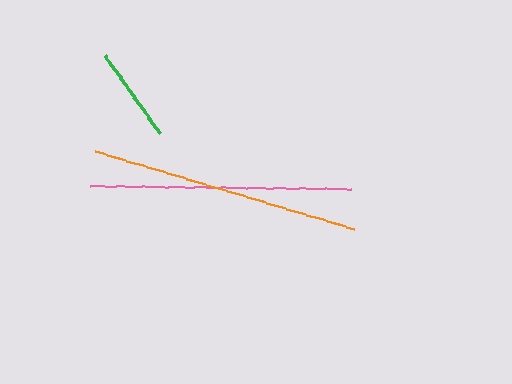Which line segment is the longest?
The orange line is the longest at approximately 271 pixels.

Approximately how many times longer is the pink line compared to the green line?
The pink line is approximately 2.8 times the length of the green line.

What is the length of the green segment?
The green segment is approximately 94 pixels long.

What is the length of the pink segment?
The pink segment is approximately 261 pixels long.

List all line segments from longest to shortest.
From longest to shortest: orange, pink, green.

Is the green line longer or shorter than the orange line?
The orange line is longer than the green line.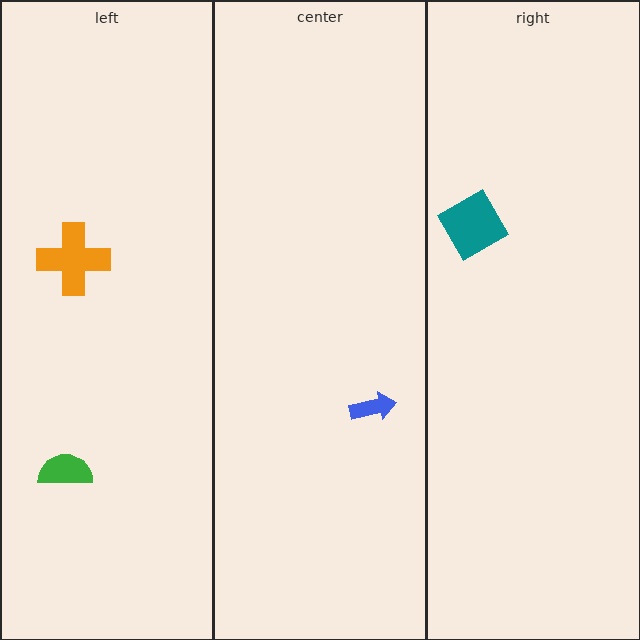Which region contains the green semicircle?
The left region.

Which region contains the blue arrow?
The center region.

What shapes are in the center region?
The blue arrow.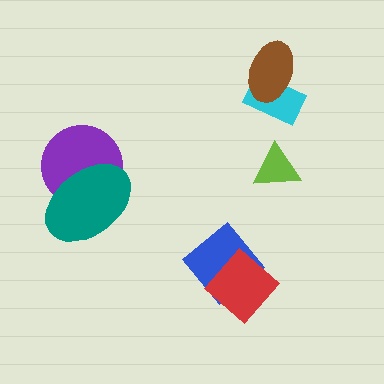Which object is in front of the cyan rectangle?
The brown ellipse is in front of the cyan rectangle.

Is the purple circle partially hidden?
Yes, it is partially covered by another shape.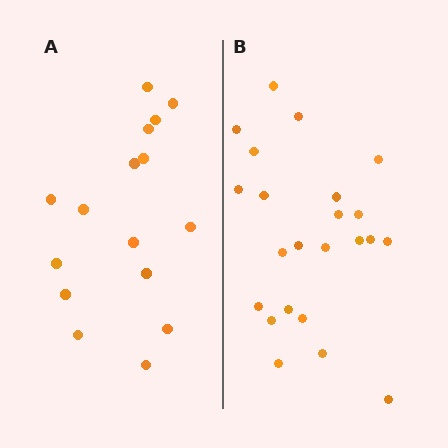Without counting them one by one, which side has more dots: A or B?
Region B (the right region) has more dots.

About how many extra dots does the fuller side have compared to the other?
Region B has roughly 8 or so more dots than region A.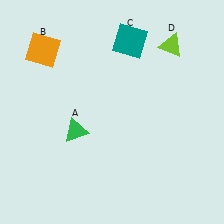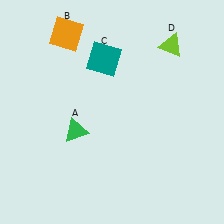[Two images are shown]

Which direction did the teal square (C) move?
The teal square (C) moved left.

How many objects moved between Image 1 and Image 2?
2 objects moved between the two images.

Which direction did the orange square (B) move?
The orange square (B) moved right.